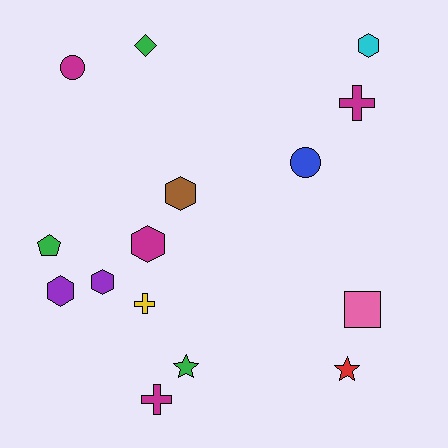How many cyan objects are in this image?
There is 1 cyan object.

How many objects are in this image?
There are 15 objects.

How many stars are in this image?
There are 2 stars.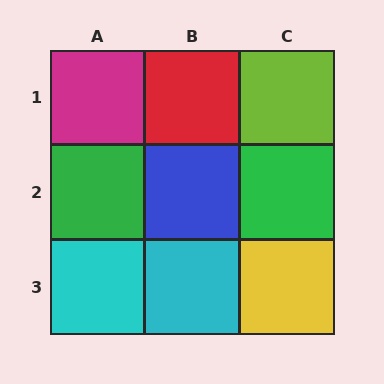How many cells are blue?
1 cell is blue.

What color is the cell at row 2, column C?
Green.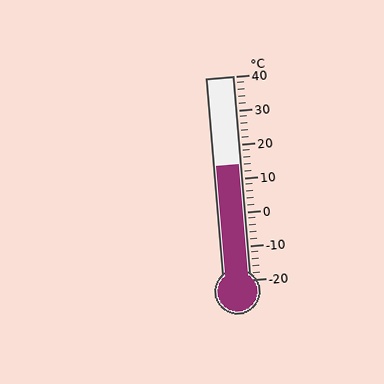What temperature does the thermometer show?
The thermometer shows approximately 14°C.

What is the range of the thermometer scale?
The thermometer scale ranges from -20°C to 40°C.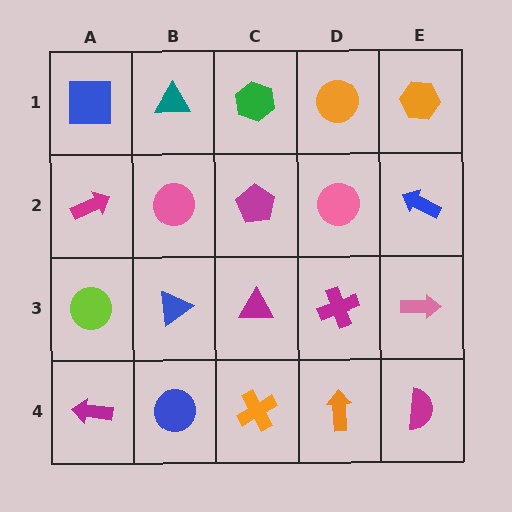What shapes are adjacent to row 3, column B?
A pink circle (row 2, column B), a blue circle (row 4, column B), a lime circle (row 3, column A), a magenta triangle (row 3, column C).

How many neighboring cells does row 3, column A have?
3.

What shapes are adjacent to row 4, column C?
A magenta triangle (row 3, column C), a blue circle (row 4, column B), an orange arrow (row 4, column D).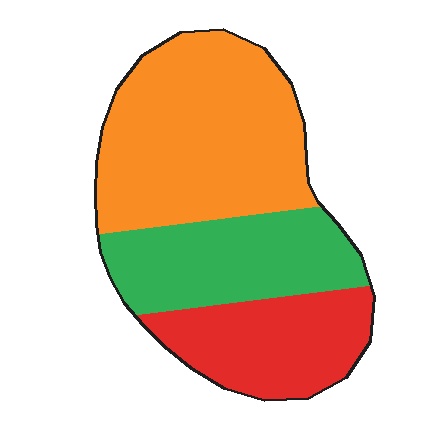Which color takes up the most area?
Orange, at roughly 45%.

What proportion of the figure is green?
Green covers around 30% of the figure.